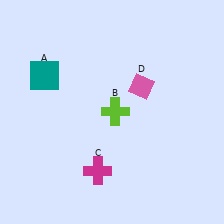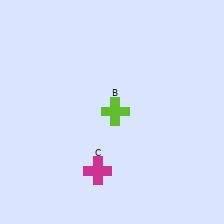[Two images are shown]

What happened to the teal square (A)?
The teal square (A) was removed in Image 2. It was in the top-left area of Image 1.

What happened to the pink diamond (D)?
The pink diamond (D) was removed in Image 2. It was in the top-right area of Image 1.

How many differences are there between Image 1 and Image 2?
There are 2 differences between the two images.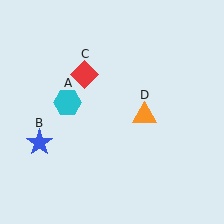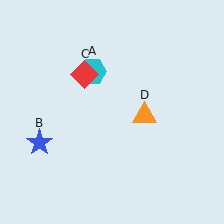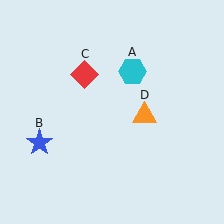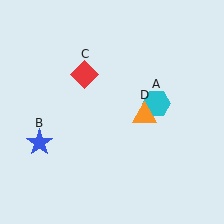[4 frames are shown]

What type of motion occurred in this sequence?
The cyan hexagon (object A) rotated clockwise around the center of the scene.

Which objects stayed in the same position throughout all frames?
Blue star (object B) and red diamond (object C) and orange triangle (object D) remained stationary.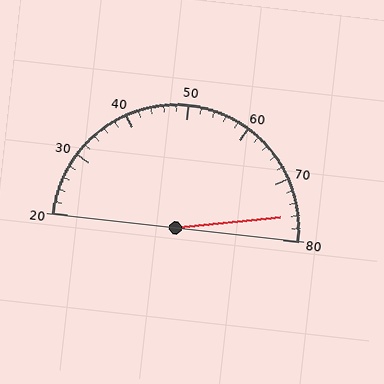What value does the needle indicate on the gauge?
The needle indicates approximately 76.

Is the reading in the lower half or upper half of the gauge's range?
The reading is in the upper half of the range (20 to 80).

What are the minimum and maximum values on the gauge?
The gauge ranges from 20 to 80.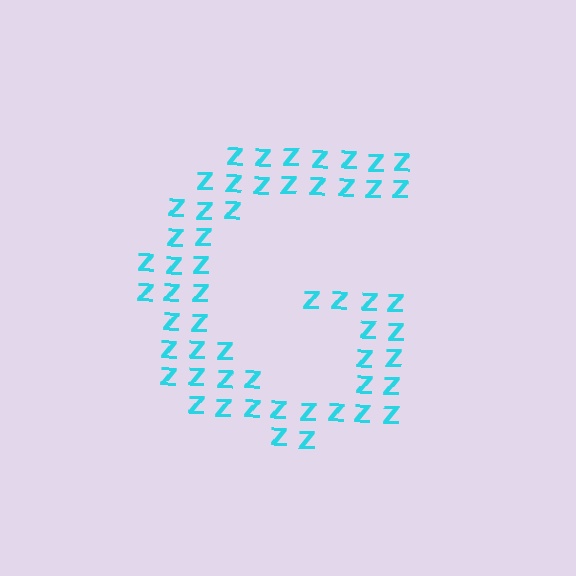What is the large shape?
The large shape is the letter G.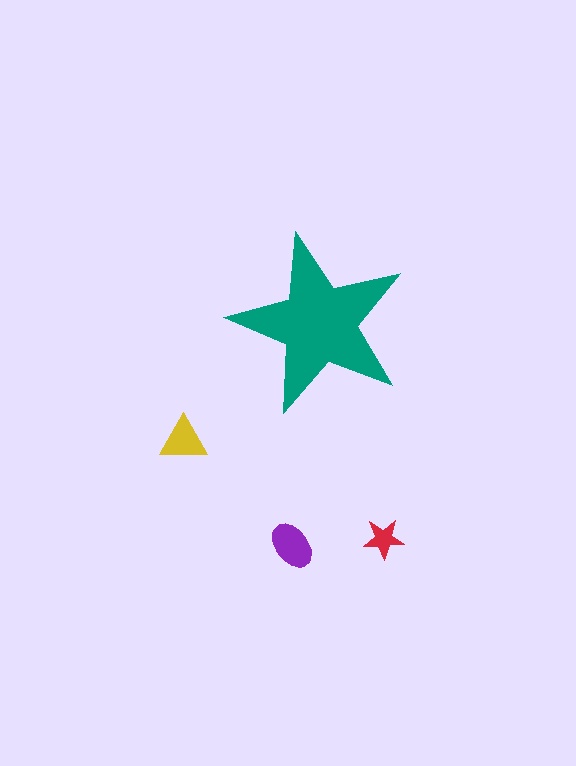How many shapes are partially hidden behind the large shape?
0 shapes are partially hidden.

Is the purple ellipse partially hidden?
No, the purple ellipse is fully visible.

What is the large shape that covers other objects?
A teal star.